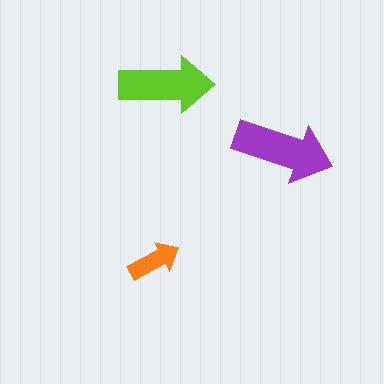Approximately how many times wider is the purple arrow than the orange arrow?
About 2 times wider.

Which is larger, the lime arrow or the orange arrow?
The lime one.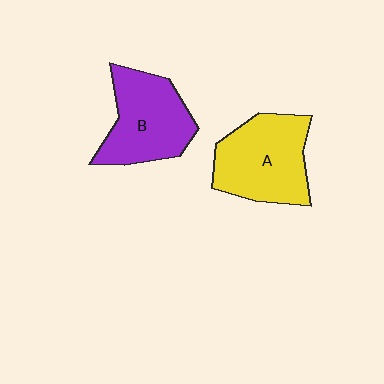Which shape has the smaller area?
Shape B (purple).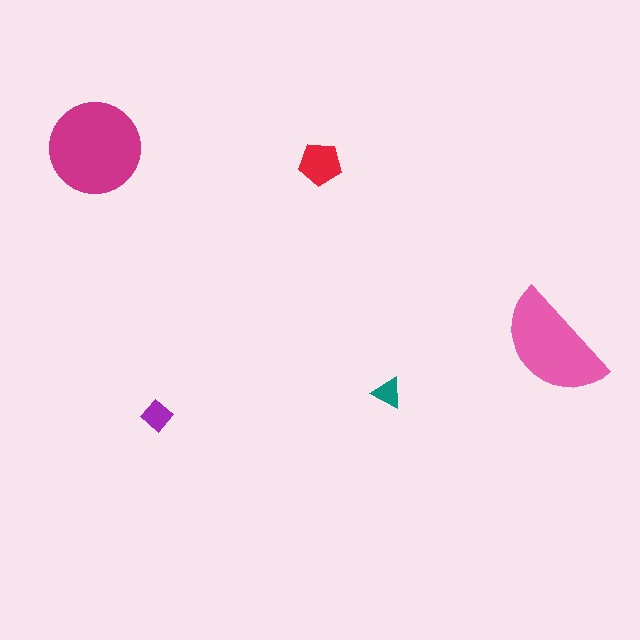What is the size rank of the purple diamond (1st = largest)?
4th.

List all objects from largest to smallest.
The magenta circle, the pink semicircle, the red pentagon, the purple diamond, the teal triangle.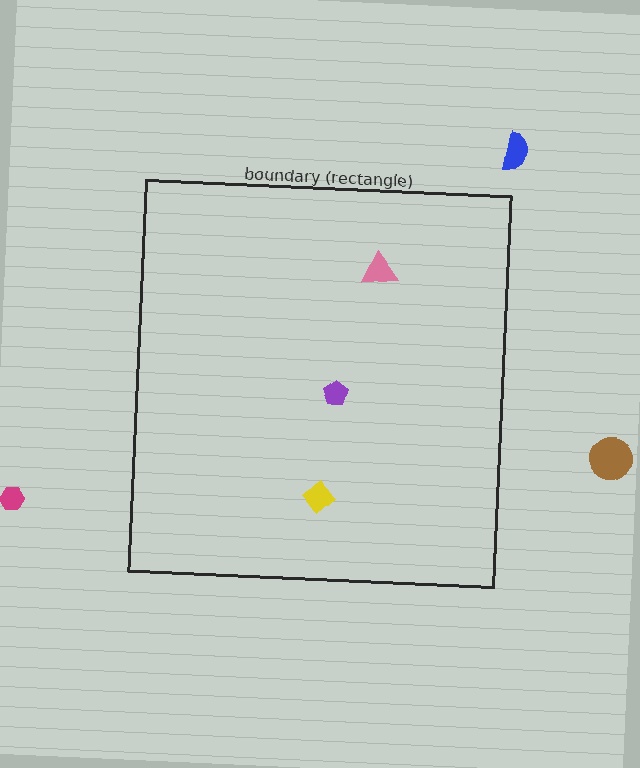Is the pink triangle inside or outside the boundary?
Inside.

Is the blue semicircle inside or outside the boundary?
Outside.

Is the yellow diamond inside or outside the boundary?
Inside.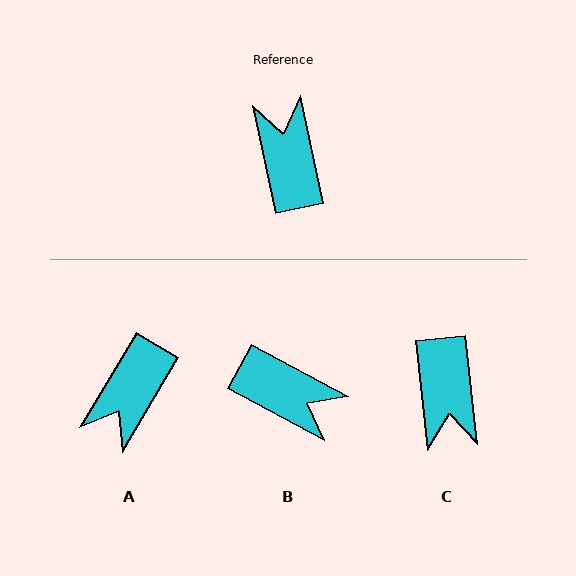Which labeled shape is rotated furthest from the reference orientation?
C, about 174 degrees away.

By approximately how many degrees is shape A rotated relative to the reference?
Approximately 137 degrees counter-clockwise.